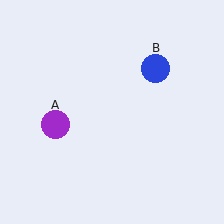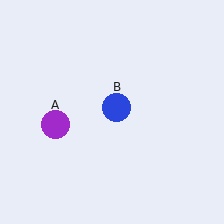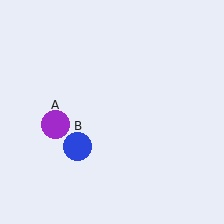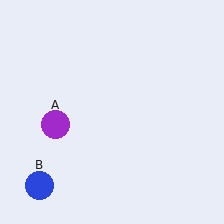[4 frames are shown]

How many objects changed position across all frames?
1 object changed position: blue circle (object B).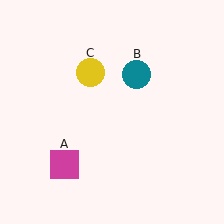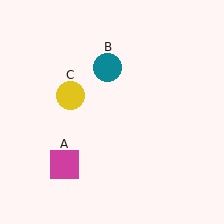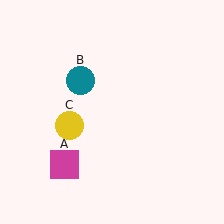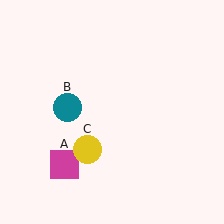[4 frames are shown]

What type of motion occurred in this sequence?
The teal circle (object B), yellow circle (object C) rotated counterclockwise around the center of the scene.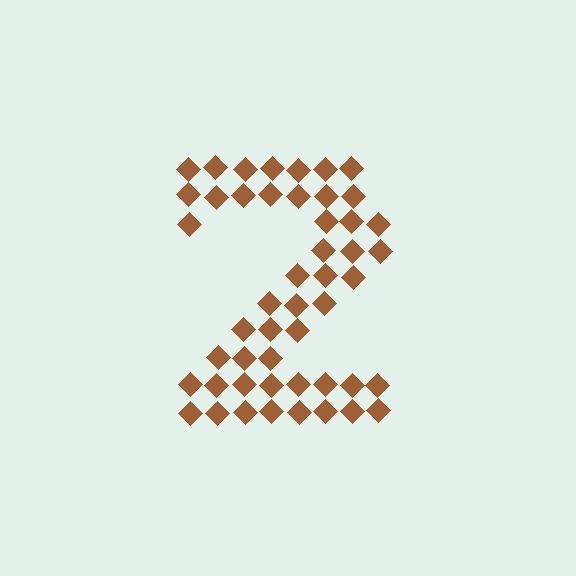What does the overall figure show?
The overall figure shows the digit 2.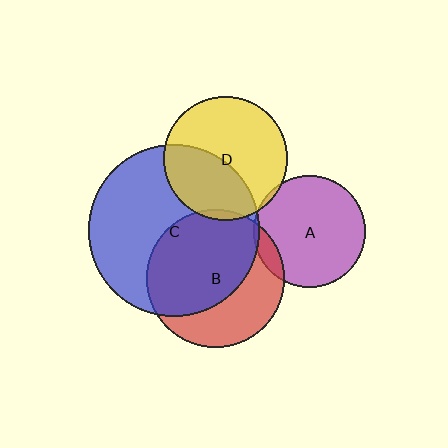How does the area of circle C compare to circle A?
Approximately 2.3 times.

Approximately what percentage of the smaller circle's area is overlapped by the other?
Approximately 60%.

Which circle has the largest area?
Circle C (blue).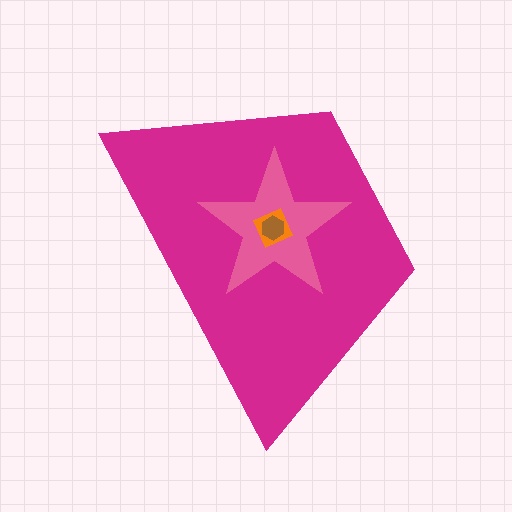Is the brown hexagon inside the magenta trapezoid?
Yes.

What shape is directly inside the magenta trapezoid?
The pink star.